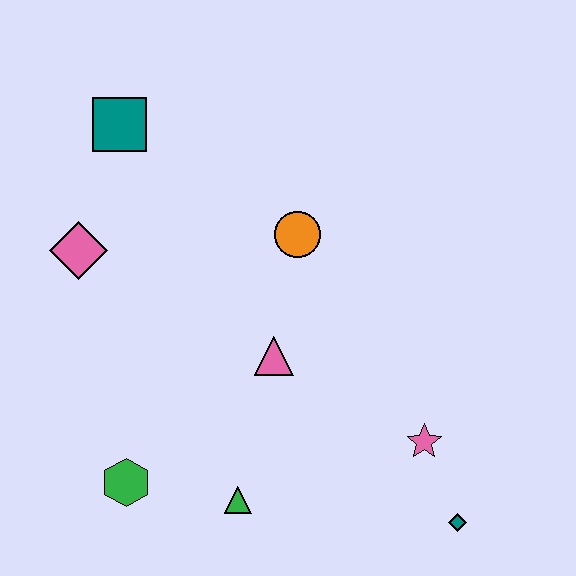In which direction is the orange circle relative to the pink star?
The orange circle is above the pink star.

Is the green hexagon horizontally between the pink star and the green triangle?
No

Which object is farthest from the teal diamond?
The teal square is farthest from the teal diamond.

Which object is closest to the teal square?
The pink diamond is closest to the teal square.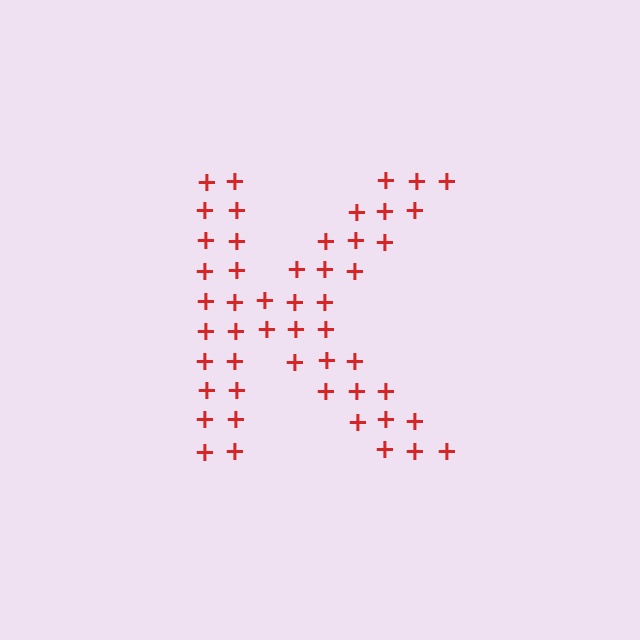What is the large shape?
The large shape is the letter K.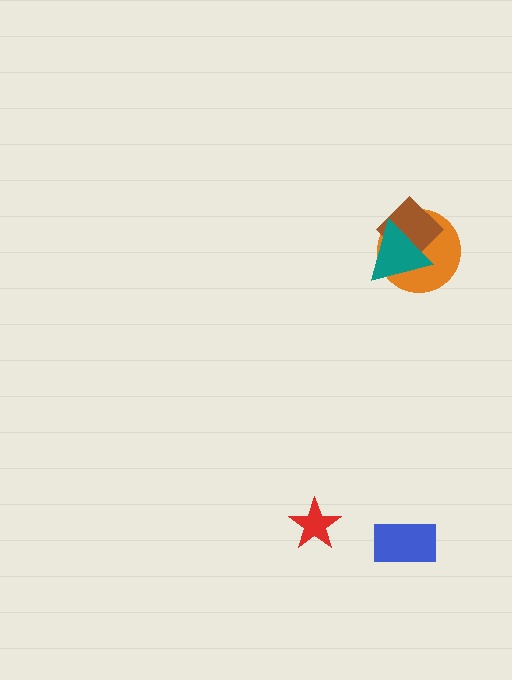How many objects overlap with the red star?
0 objects overlap with the red star.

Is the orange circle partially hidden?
Yes, it is partially covered by another shape.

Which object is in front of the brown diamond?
The teal triangle is in front of the brown diamond.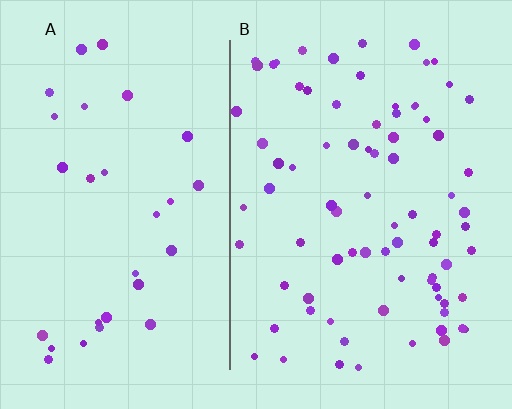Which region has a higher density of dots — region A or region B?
B (the right).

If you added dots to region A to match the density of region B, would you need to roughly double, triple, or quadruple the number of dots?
Approximately triple.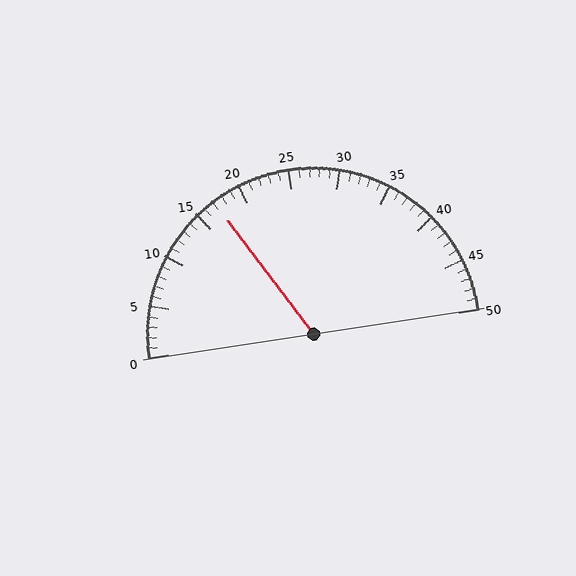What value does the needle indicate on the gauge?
The needle indicates approximately 17.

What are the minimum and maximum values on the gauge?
The gauge ranges from 0 to 50.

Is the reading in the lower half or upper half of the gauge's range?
The reading is in the lower half of the range (0 to 50).